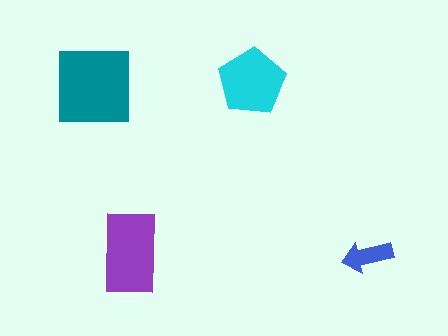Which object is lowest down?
The blue arrow is bottommost.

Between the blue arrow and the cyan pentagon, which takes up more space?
The cyan pentagon.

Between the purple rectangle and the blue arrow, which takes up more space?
The purple rectangle.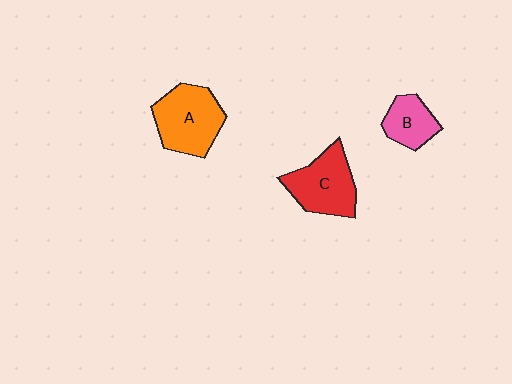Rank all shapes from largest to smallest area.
From largest to smallest: A (orange), C (red), B (pink).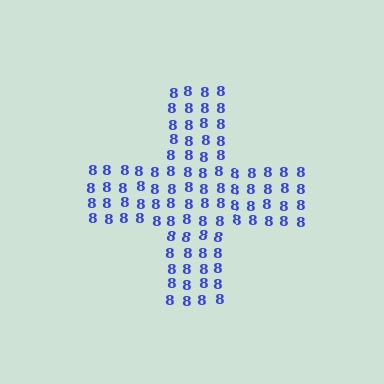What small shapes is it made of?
It is made of small digit 8's.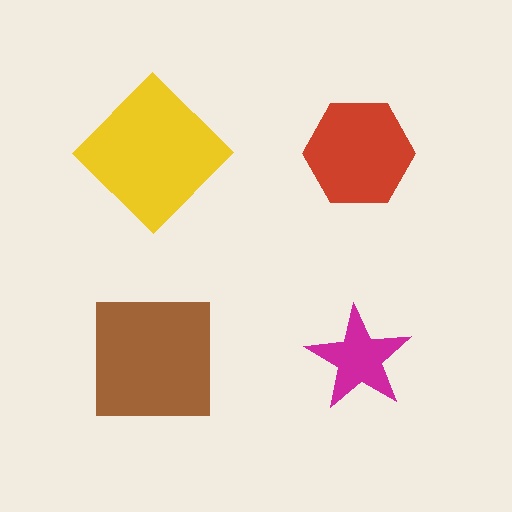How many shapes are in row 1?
2 shapes.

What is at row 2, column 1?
A brown square.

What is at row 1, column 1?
A yellow diamond.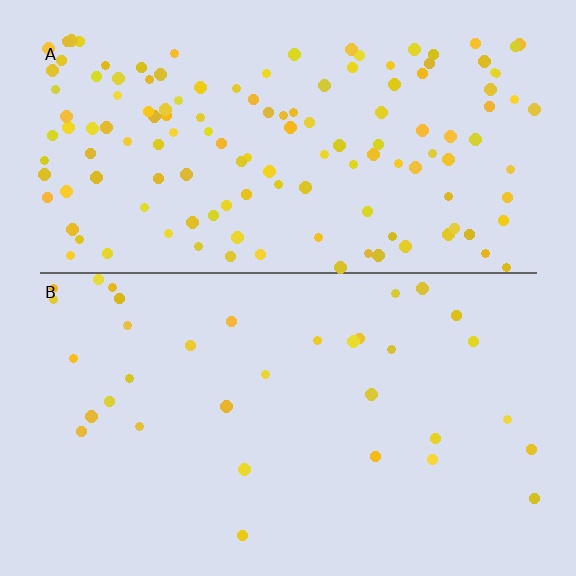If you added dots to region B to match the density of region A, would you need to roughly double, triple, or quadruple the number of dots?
Approximately quadruple.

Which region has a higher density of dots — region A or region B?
A (the top).